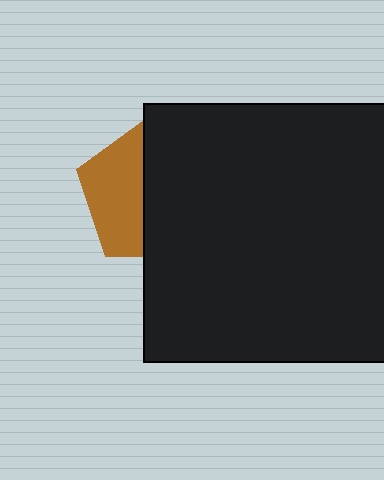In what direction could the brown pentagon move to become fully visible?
The brown pentagon could move left. That would shift it out from behind the black rectangle entirely.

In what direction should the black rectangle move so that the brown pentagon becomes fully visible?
The black rectangle should move right. That is the shortest direction to clear the overlap and leave the brown pentagon fully visible.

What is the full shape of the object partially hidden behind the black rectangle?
The partially hidden object is a brown pentagon.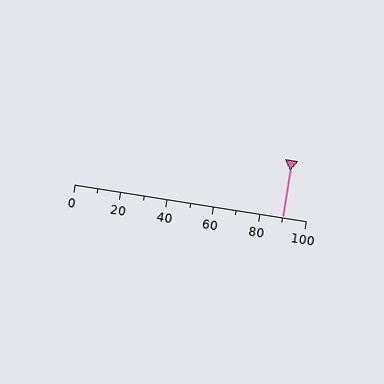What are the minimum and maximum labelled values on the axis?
The axis runs from 0 to 100.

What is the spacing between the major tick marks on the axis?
The major ticks are spaced 20 apart.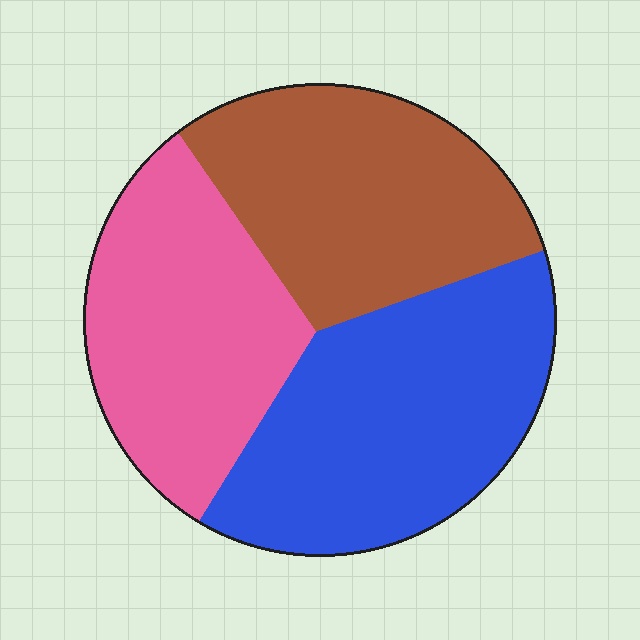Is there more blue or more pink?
Blue.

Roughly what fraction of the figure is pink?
Pink takes up about one third (1/3) of the figure.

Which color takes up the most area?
Blue, at roughly 40%.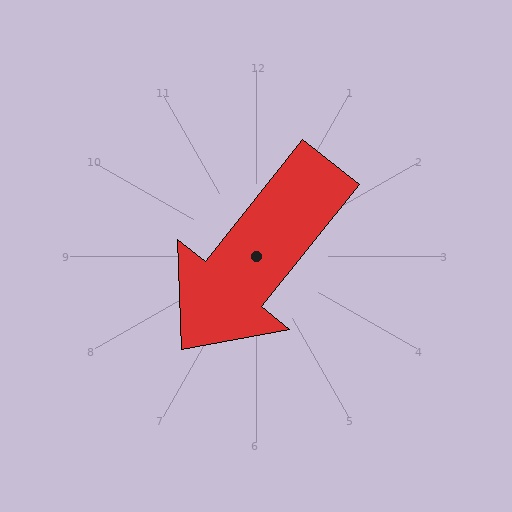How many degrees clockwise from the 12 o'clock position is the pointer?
Approximately 219 degrees.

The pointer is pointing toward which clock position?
Roughly 7 o'clock.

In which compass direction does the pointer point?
Southwest.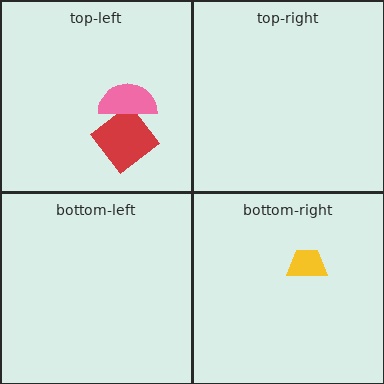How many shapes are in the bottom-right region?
1.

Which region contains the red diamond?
The top-left region.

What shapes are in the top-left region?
The red diamond, the pink semicircle.